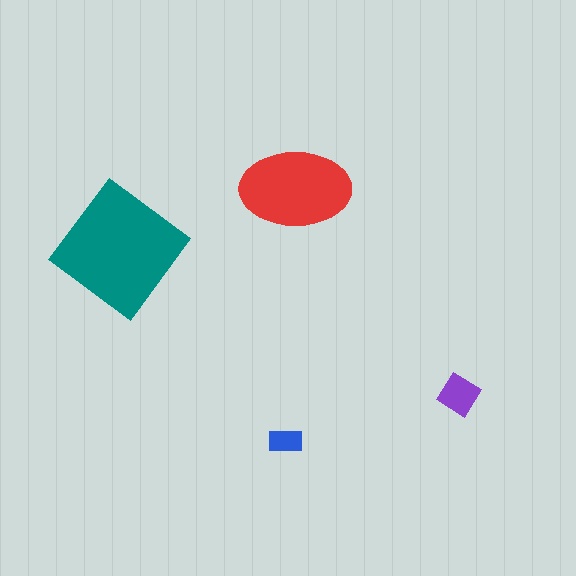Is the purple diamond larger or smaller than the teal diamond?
Smaller.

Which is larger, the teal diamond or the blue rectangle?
The teal diamond.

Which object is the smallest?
The blue rectangle.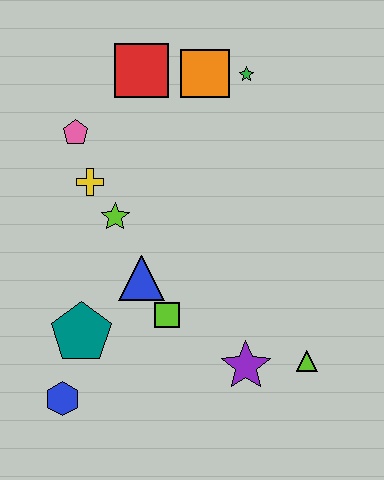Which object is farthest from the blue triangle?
The green star is farthest from the blue triangle.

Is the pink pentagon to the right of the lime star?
No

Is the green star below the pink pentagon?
No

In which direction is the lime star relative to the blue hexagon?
The lime star is above the blue hexagon.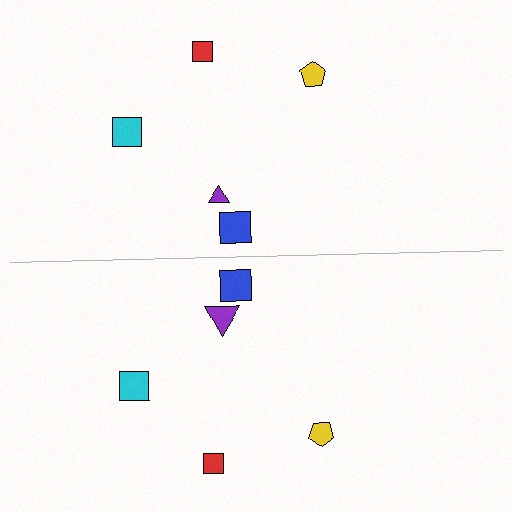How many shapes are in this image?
There are 10 shapes in this image.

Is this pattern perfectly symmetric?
No, the pattern is not perfectly symmetric. The purple triangle on the bottom side has a different size than its mirror counterpart.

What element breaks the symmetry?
The purple triangle on the bottom side has a different size than its mirror counterpart.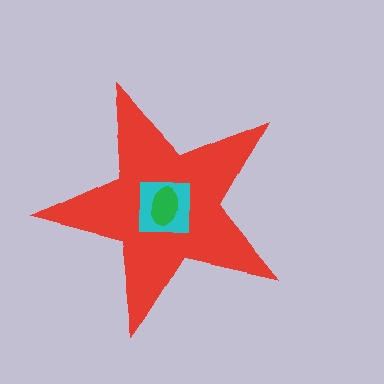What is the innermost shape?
The green ellipse.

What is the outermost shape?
The red star.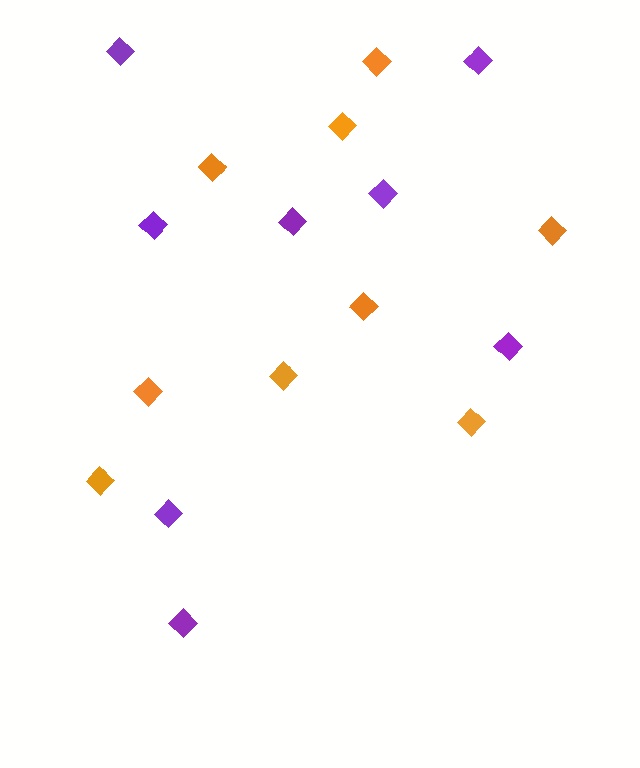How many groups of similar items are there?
There are 2 groups: one group of purple diamonds (8) and one group of orange diamonds (9).